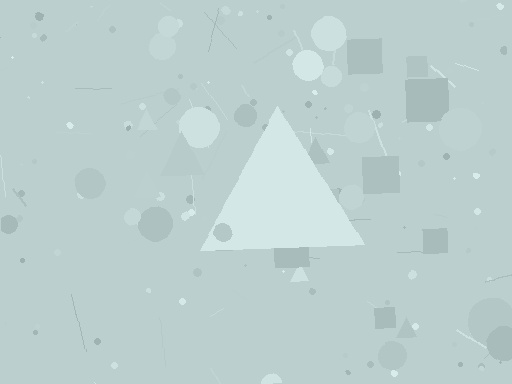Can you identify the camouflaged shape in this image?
The camouflaged shape is a triangle.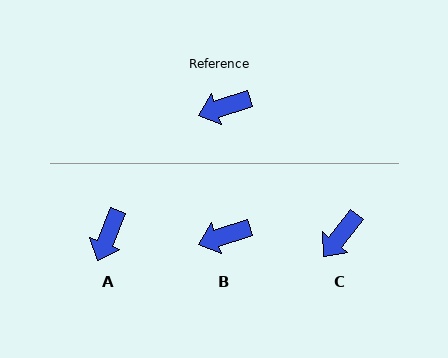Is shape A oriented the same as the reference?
No, it is off by about 50 degrees.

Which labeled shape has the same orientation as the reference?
B.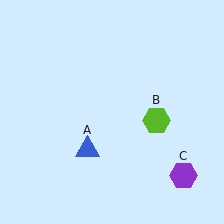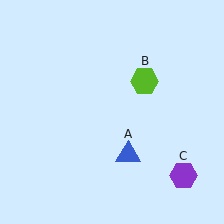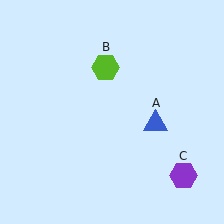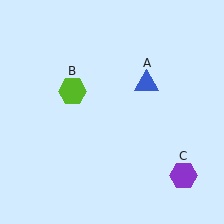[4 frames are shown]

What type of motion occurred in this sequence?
The blue triangle (object A), lime hexagon (object B) rotated counterclockwise around the center of the scene.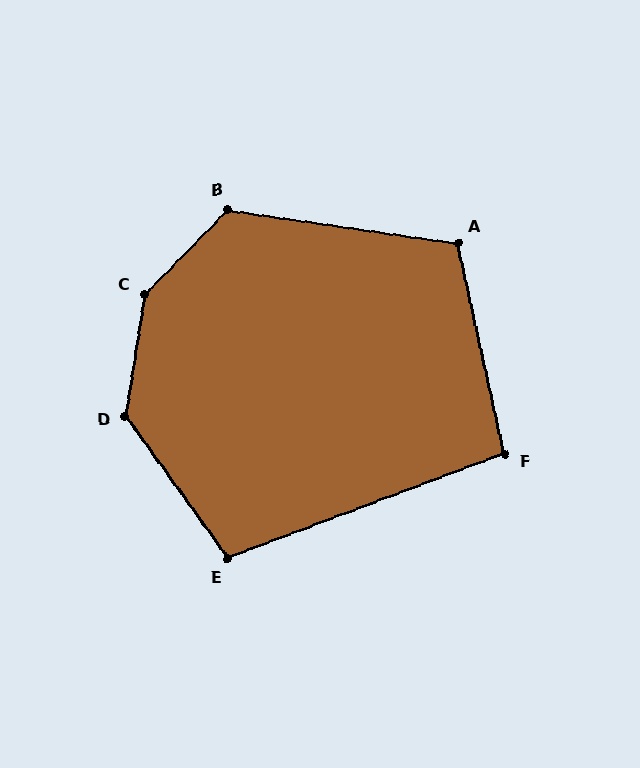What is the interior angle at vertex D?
Approximately 136 degrees (obtuse).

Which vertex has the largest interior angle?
C, at approximately 144 degrees.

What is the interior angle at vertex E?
Approximately 105 degrees (obtuse).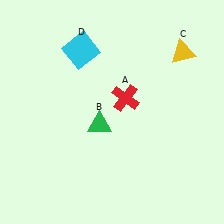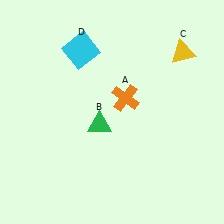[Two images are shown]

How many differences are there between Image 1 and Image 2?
There is 1 difference between the two images.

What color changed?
The cross (A) changed from red in Image 1 to orange in Image 2.